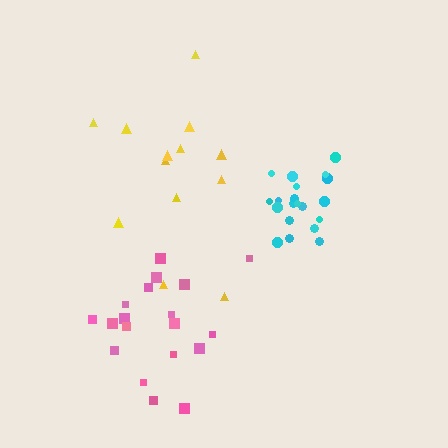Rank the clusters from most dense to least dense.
cyan, yellow, pink.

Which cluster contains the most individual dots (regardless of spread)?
Cyan (20).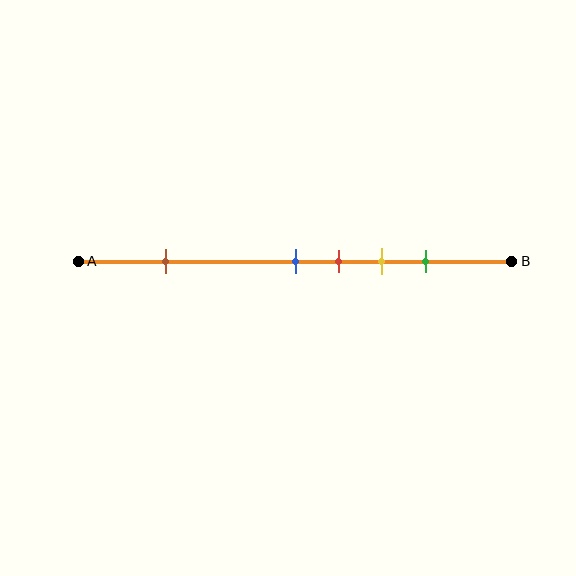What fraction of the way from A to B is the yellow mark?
The yellow mark is approximately 70% (0.7) of the way from A to B.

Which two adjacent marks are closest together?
The blue and red marks are the closest adjacent pair.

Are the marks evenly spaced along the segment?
No, the marks are not evenly spaced.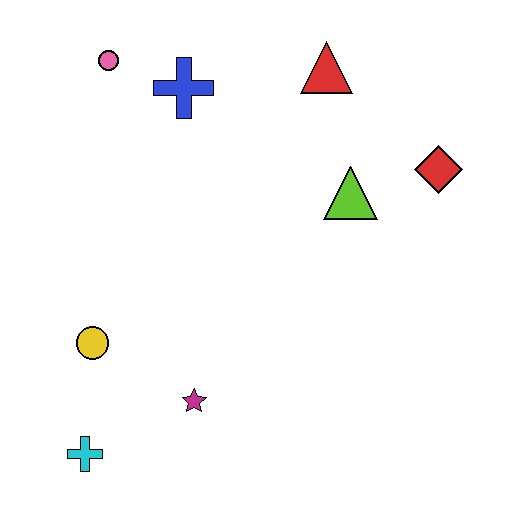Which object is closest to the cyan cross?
The yellow circle is closest to the cyan cross.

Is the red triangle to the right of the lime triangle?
No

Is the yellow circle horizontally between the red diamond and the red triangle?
No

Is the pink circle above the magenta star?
Yes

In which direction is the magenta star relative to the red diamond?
The magenta star is to the left of the red diamond.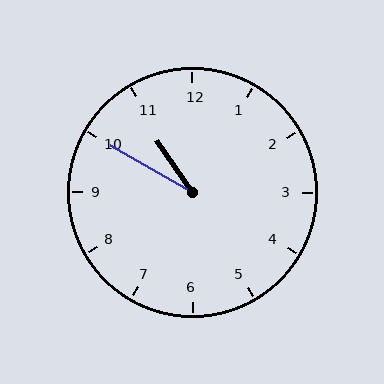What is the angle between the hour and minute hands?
Approximately 25 degrees.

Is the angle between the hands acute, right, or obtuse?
It is acute.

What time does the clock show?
10:50.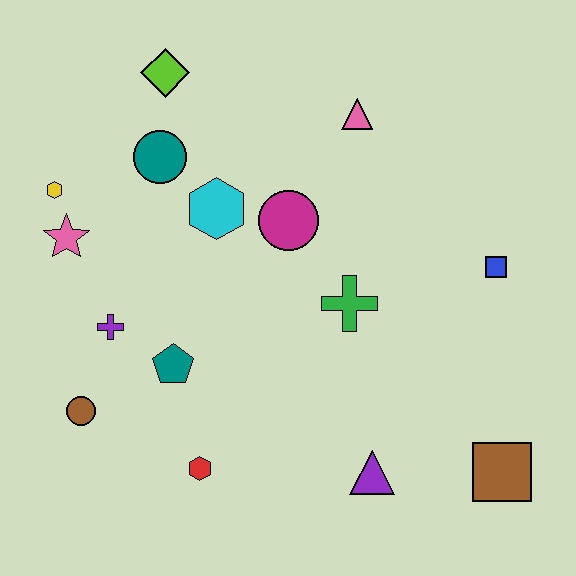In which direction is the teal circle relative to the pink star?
The teal circle is to the right of the pink star.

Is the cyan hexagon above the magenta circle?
Yes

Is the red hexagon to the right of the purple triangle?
No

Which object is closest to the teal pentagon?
The purple cross is closest to the teal pentagon.